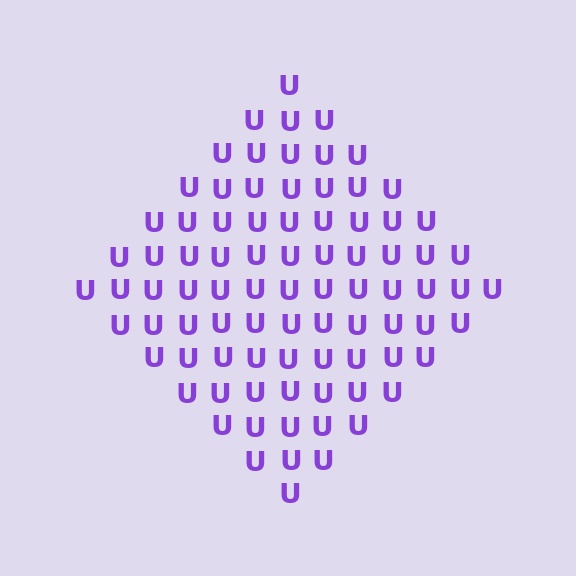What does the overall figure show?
The overall figure shows a diamond.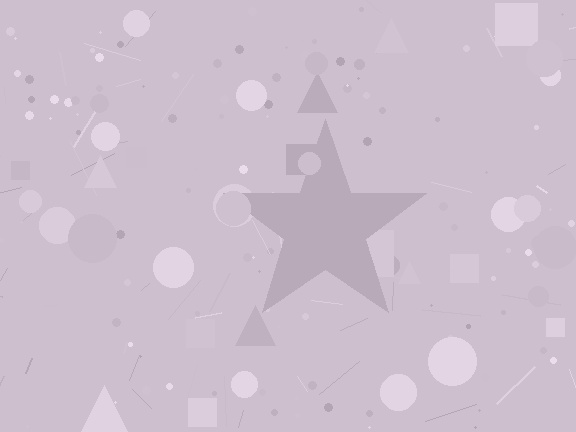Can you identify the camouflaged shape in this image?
The camouflaged shape is a star.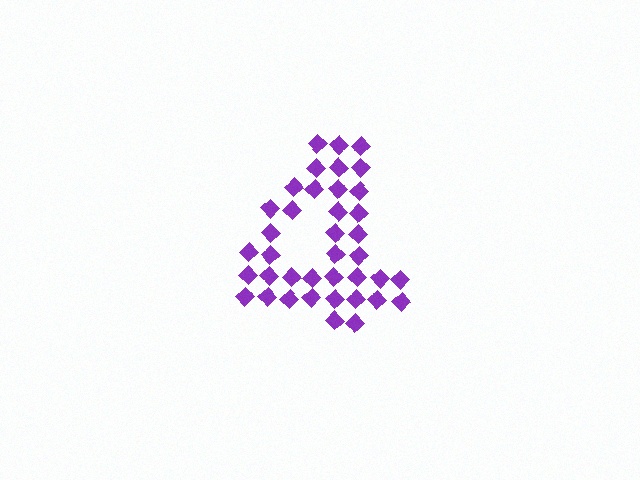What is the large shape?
The large shape is the digit 4.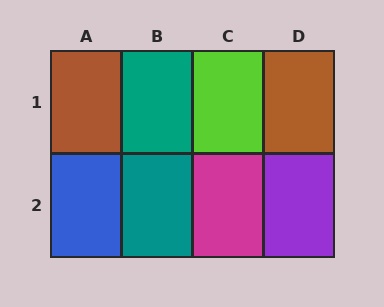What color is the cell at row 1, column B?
Teal.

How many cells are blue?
1 cell is blue.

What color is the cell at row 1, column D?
Brown.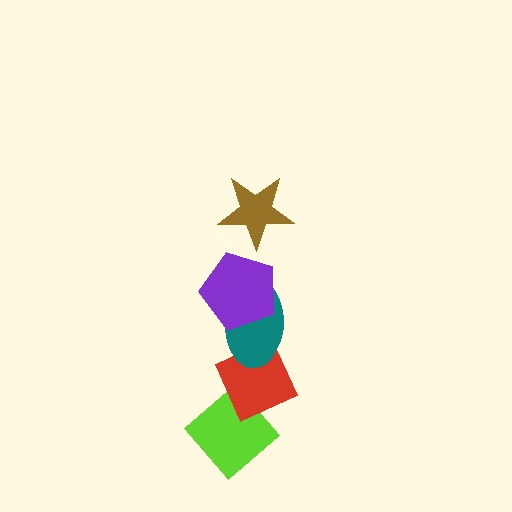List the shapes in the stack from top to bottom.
From top to bottom: the brown star, the purple pentagon, the teal ellipse, the red diamond, the lime diamond.